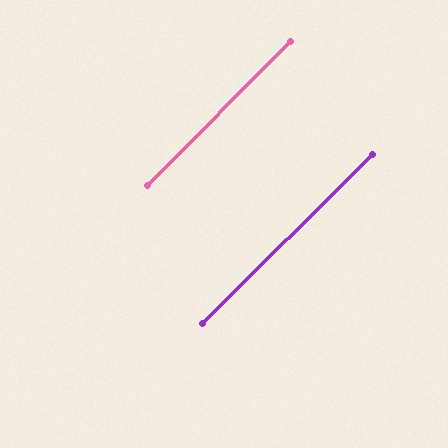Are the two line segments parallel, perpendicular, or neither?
Parallel — their directions differ by only 0.2°.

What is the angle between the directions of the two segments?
Approximately 0 degrees.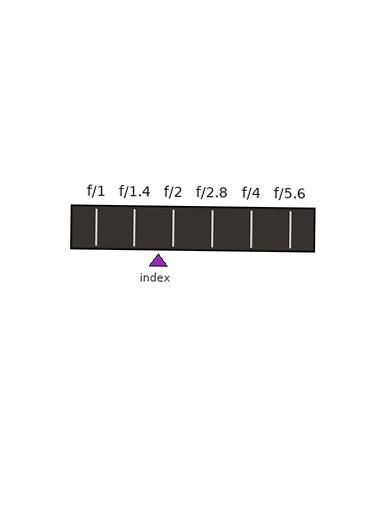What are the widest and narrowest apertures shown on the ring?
The widest aperture shown is f/1 and the narrowest is f/5.6.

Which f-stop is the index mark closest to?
The index mark is closest to f/2.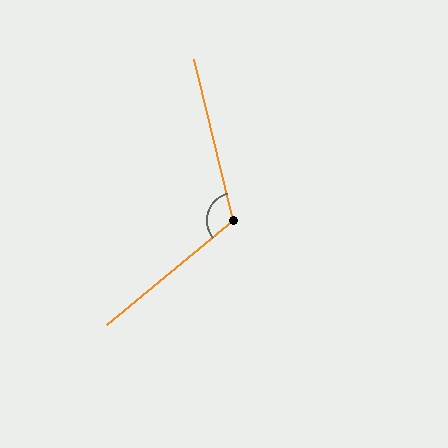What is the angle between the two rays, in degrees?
Approximately 116 degrees.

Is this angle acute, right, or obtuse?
It is obtuse.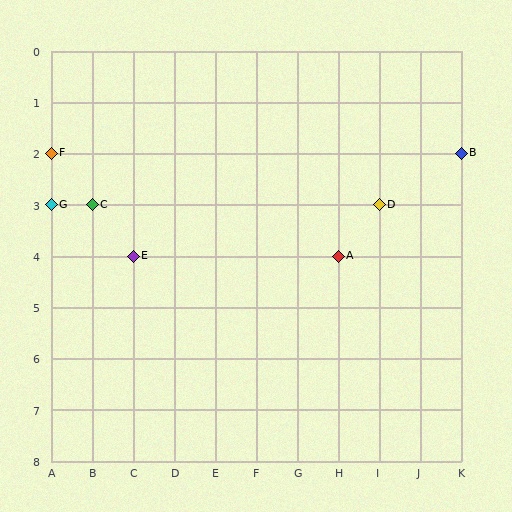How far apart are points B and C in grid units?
Points B and C are 9 columns and 1 row apart (about 9.1 grid units diagonally).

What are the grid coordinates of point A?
Point A is at grid coordinates (H, 4).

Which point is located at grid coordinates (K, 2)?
Point B is at (K, 2).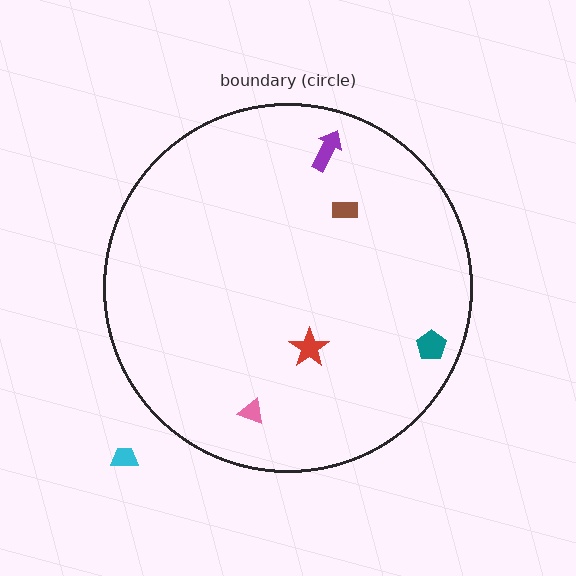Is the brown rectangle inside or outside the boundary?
Inside.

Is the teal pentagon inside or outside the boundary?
Inside.